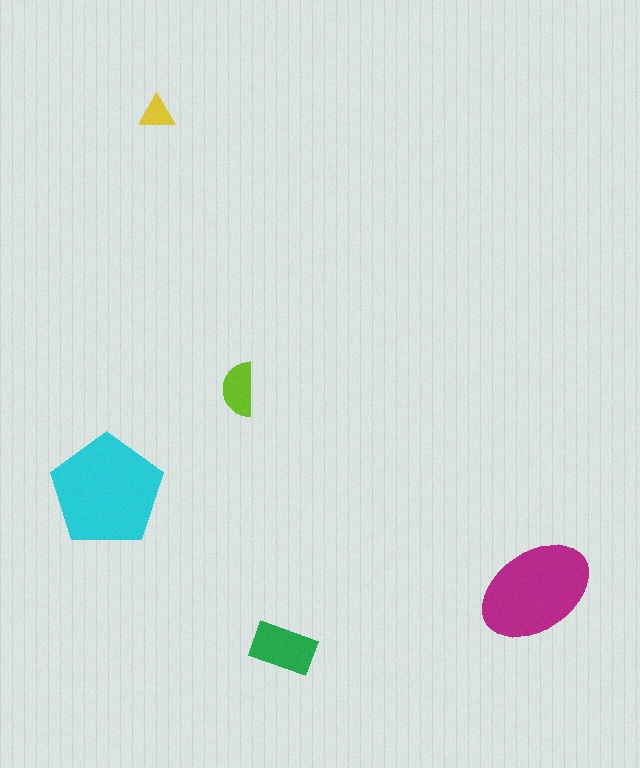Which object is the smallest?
The yellow triangle.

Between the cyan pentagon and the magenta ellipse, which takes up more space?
The cyan pentagon.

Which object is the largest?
The cyan pentagon.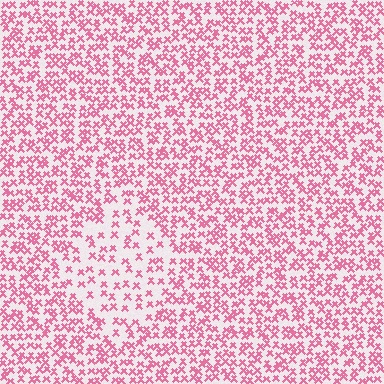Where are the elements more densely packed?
The elements are more densely packed outside the diamond boundary.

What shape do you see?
I see a diamond.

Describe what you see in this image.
The image contains small pink elements arranged at two different densities. A diamond-shaped region is visible where the elements are less densely packed than the surrounding area.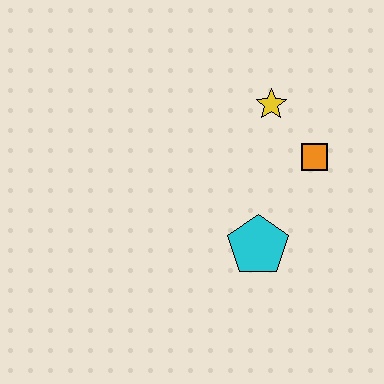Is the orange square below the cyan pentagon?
No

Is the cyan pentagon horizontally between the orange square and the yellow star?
No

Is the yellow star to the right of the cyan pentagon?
Yes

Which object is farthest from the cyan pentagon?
The yellow star is farthest from the cyan pentagon.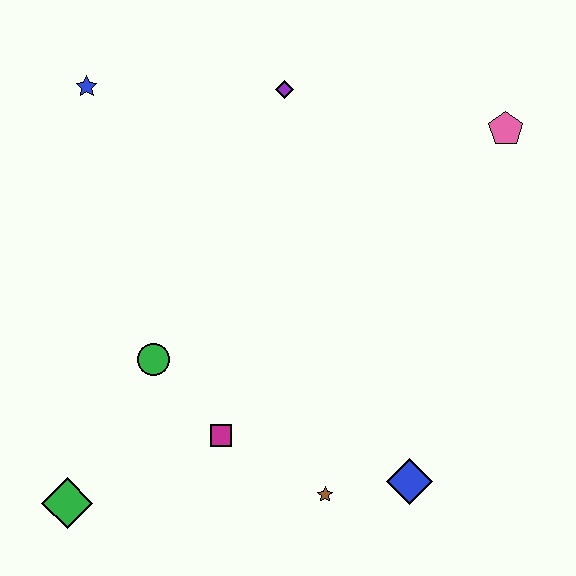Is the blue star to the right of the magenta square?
No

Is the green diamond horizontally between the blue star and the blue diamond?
No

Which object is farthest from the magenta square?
The pink pentagon is farthest from the magenta square.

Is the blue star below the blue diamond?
No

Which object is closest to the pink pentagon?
The purple diamond is closest to the pink pentagon.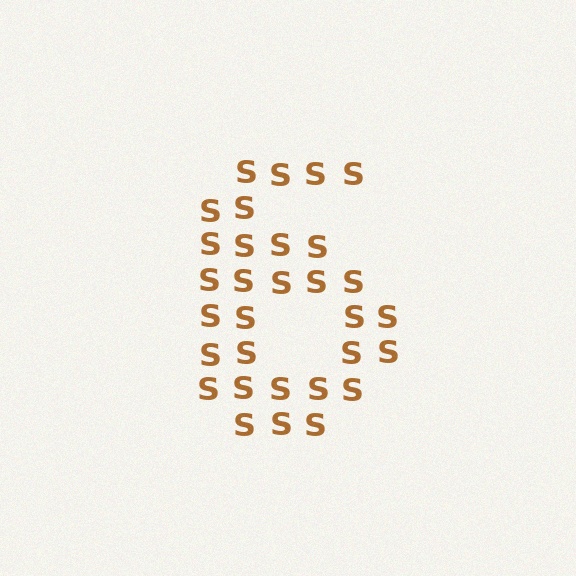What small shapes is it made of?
It is made of small letter S's.